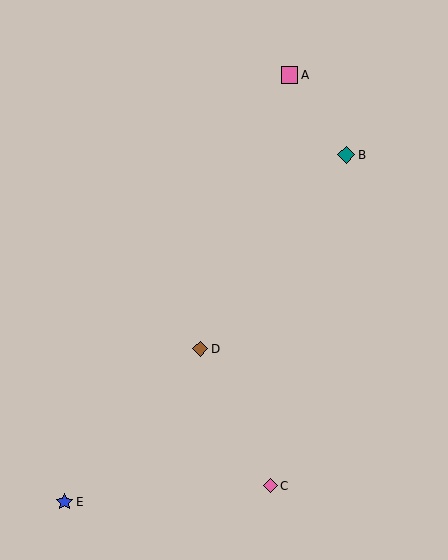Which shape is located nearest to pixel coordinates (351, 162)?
The teal diamond (labeled B) at (346, 155) is nearest to that location.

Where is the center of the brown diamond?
The center of the brown diamond is at (200, 349).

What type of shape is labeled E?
Shape E is a blue star.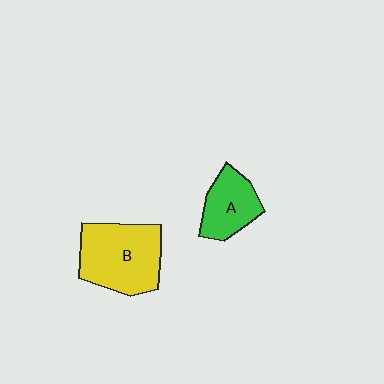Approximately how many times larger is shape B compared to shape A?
Approximately 1.7 times.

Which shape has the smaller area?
Shape A (green).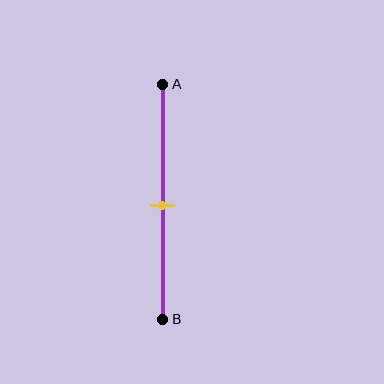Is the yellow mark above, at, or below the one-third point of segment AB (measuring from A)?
The yellow mark is below the one-third point of segment AB.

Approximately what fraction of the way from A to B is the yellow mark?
The yellow mark is approximately 50% of the way from A to B.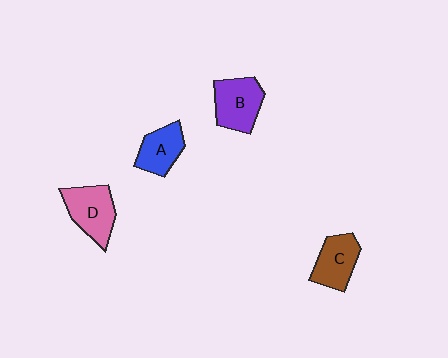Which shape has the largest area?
Shape D (pink).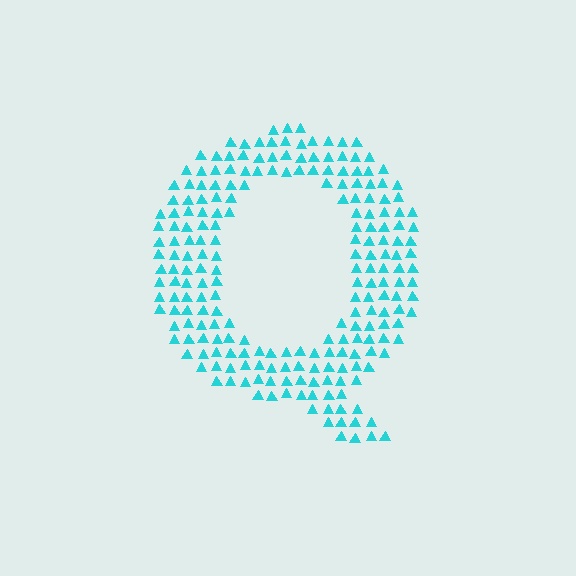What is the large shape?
The large shape is the letter Q.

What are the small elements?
The small elements are triangles.